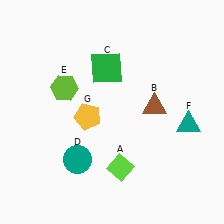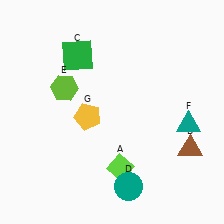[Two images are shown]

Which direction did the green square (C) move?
The green square (C) moved left.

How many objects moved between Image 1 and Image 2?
3 objects moved between the two images.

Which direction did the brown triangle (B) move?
The brown triangle (B) moved down.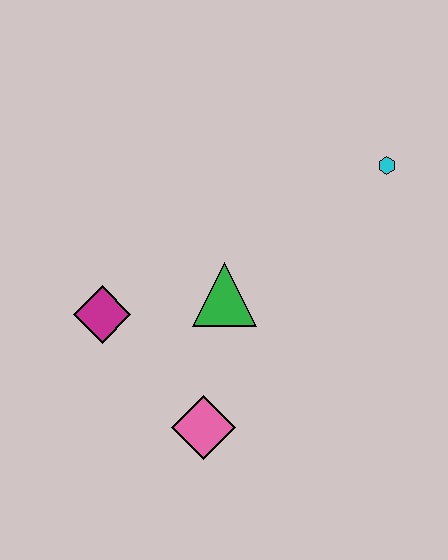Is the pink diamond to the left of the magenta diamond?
No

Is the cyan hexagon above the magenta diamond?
Yes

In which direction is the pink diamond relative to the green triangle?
The pink diamond is below the green triangle.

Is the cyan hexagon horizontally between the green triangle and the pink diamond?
No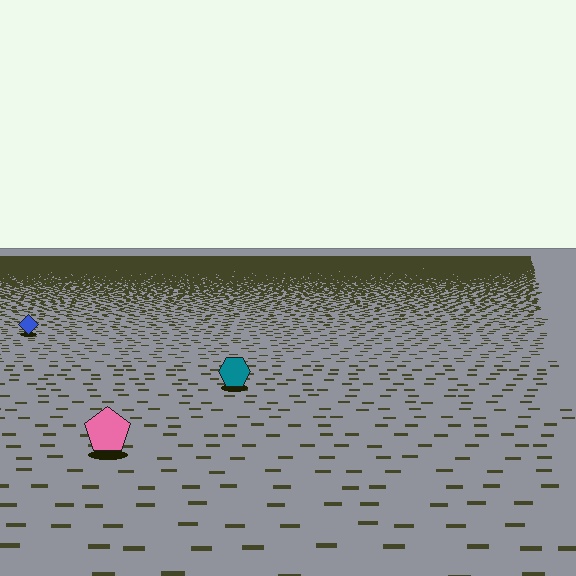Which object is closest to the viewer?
The pink pentagon is closest. The texture marks near it are larger and more spread out.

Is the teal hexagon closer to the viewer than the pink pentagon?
No. The pink pentagon is closer — you can tell from the texture gradient: the ground texture is coarser near it.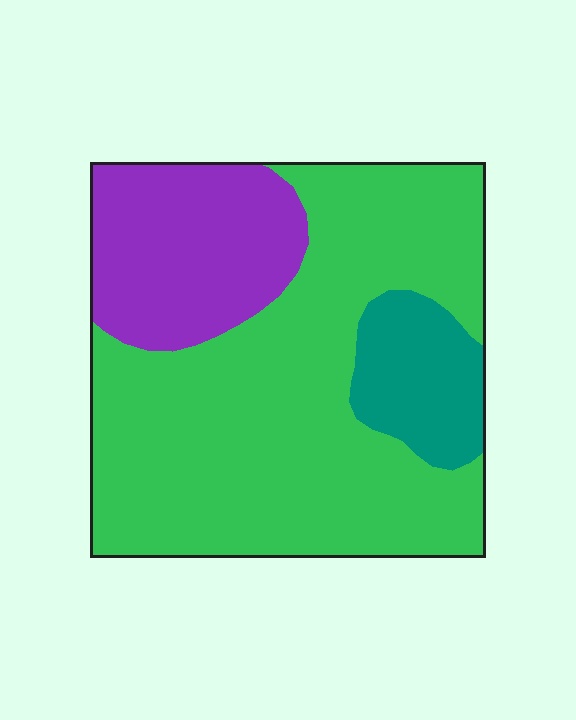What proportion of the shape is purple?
Purple takes up about one fifth (1/5) of the shape.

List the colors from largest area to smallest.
From largest to smallest: green, purple, teal.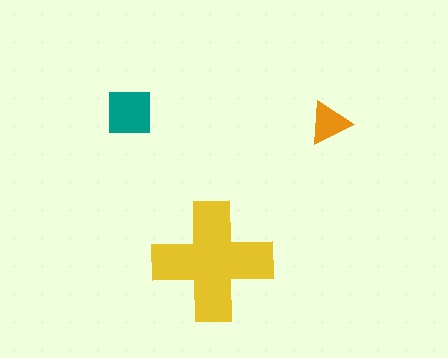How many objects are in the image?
There are 3 objects in the image.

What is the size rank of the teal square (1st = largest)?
2nd.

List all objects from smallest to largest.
The orange triangle, the teal square, the yellow cross.